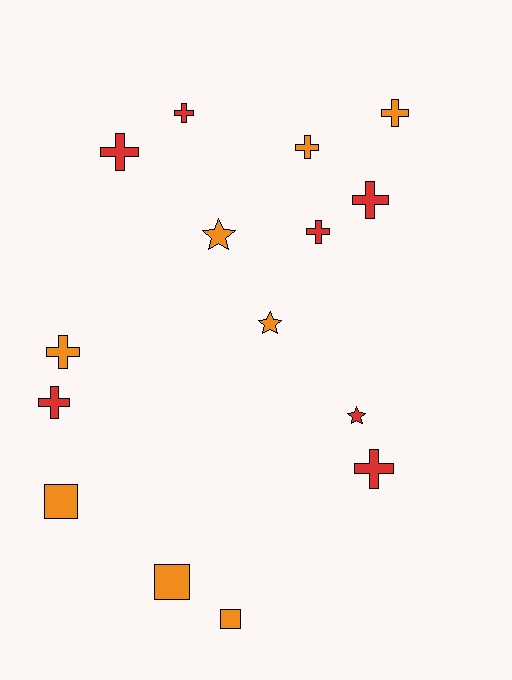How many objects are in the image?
There are 15 objects.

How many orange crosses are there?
There are 3 orange crosses.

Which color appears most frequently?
Orange, with 8 objects.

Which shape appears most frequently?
Cross, with 9 objects.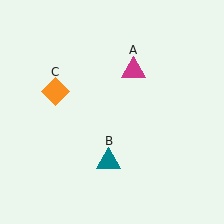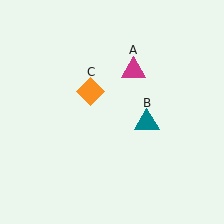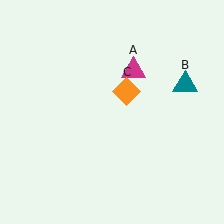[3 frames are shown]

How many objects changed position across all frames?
2 objects changed position: teal triangle (object B), orange diamond (object C).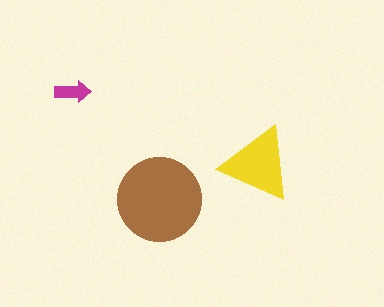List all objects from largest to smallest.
The brown circle, the yellow triangle, the magenta arrow.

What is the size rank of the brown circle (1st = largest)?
1st.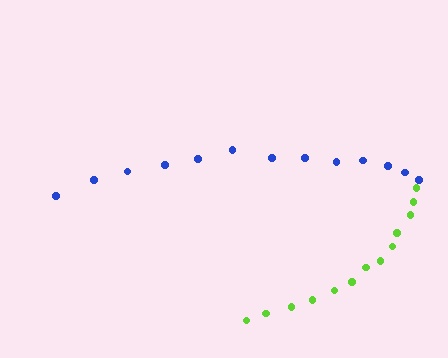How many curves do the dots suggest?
There are 2 distinct paths.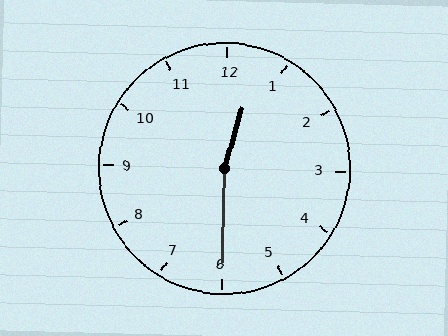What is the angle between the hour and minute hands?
Approximately 165 degrees.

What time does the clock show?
12:30.